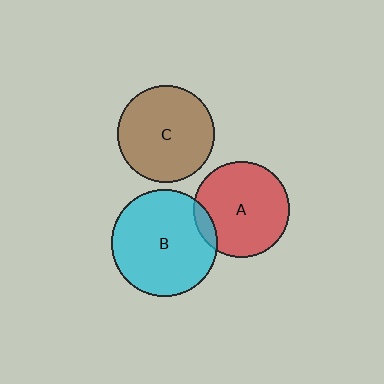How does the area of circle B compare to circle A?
Approximately 1.2 times.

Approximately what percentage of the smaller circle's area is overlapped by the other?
Approximately 10%.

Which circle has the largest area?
Circle B (cyan).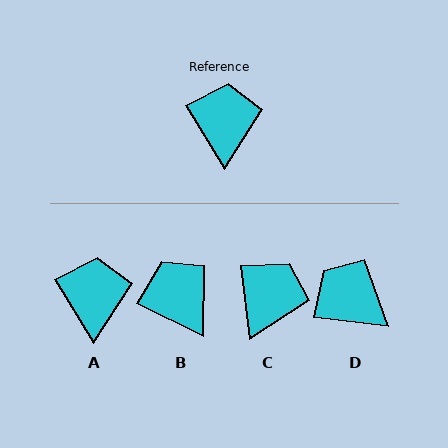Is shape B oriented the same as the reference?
No, it is off by about 32 degrees.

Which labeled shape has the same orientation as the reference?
A.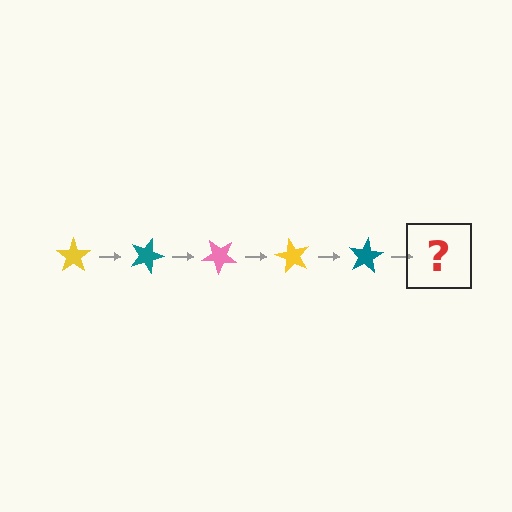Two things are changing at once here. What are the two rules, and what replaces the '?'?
The two rules are that it rotates 20 degrees each step and the color cycles through yellow, teal, and pink. The '?' should be a pink star, rotated 100 degrees from the start.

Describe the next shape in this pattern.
It should be a pink star, rotated 100 degrees from the start.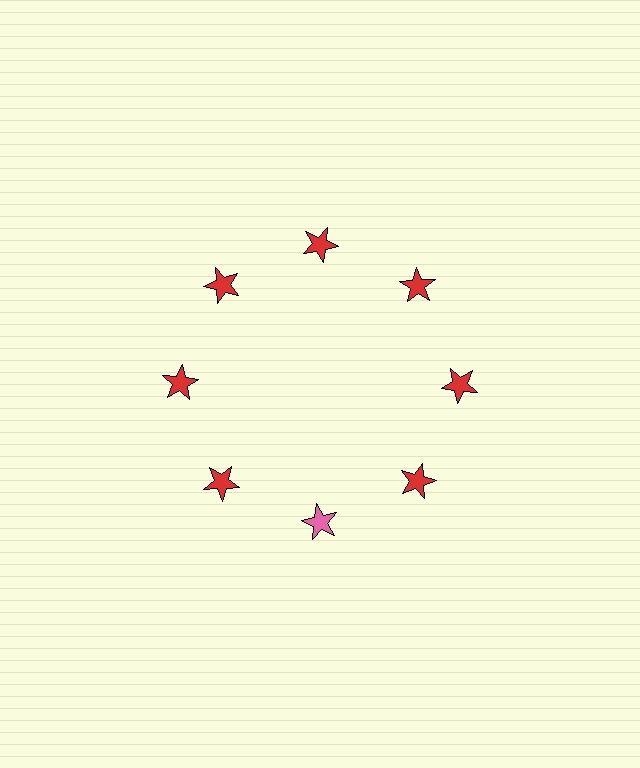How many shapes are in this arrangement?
There are 8 shapes arranged in a ring pattern.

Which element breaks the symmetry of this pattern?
The pink star at roughly the 6 o'clock position breaks the symmetry. All other shapes are red stars.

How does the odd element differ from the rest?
It has a different color: pink instead of red.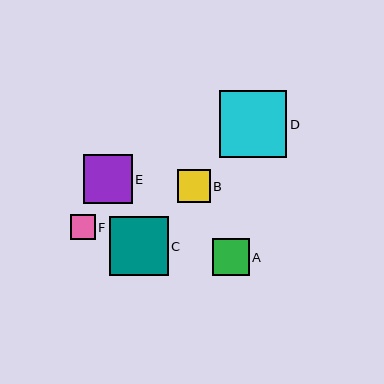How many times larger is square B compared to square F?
Square B is approximately 1.3 times the size of square F.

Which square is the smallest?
Square F is the smallest with a size of approximately 25 pixels.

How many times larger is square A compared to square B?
Square A is approximately 1.1 times the size of square B.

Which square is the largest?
Square D is the largest with a size of approximately 67 pixels.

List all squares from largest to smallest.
From largest to smallest: D, C, E, A, B, F.